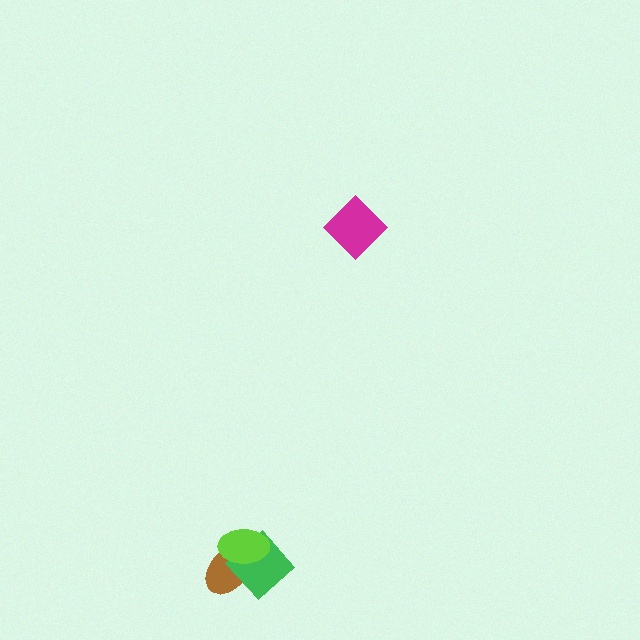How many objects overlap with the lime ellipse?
2 objects overlap with the lime ellipse.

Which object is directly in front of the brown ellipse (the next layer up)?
The green diamond is directly in front of the brown ellipse.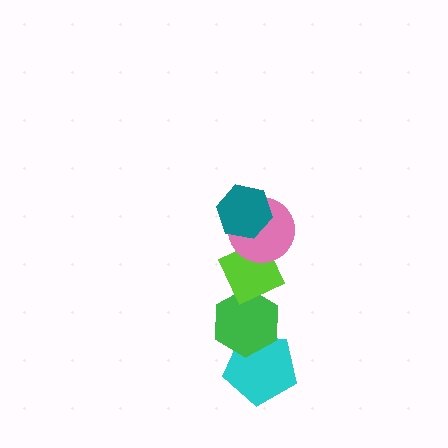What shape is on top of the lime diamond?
The pink circle is on top of the lime diamond.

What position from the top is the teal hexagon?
The teal hexagon is 1st from the top.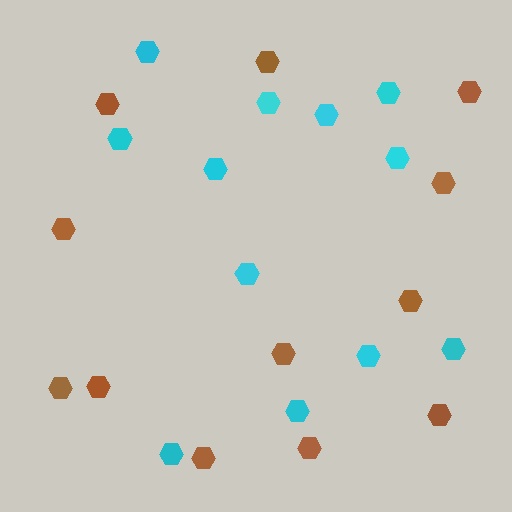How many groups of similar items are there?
There are 2 groups: one group of brown hexagons (12) and one group of cyan hexagons (12).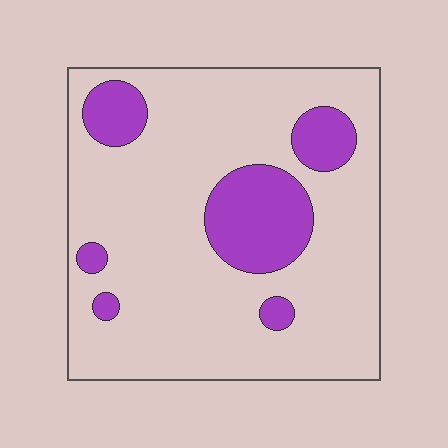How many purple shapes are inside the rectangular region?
6.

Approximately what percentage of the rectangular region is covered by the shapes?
Approximately 20%.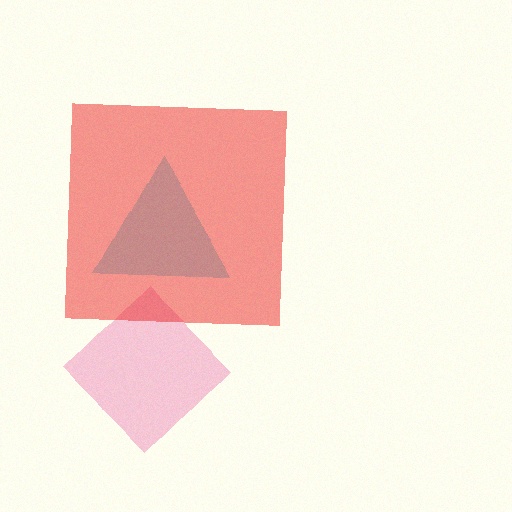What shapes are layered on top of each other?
The layered shapes are: a cyan triangle, a pink diamond, a red square.